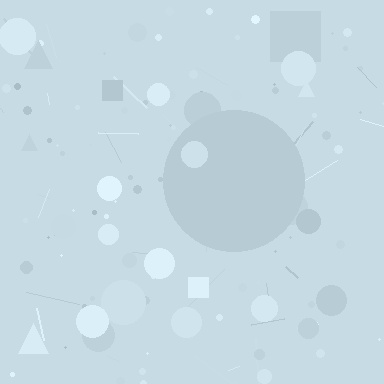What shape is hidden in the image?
A circle is hidden in the image.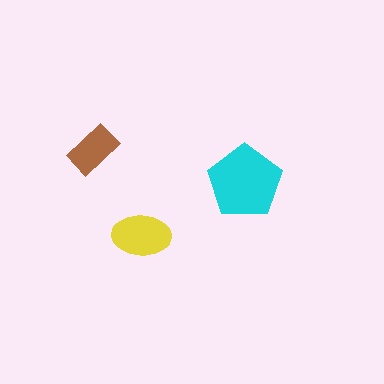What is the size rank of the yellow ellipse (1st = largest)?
2nd.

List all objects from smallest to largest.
The brown rectangle, the yellow ellipse, the cyan pentagon.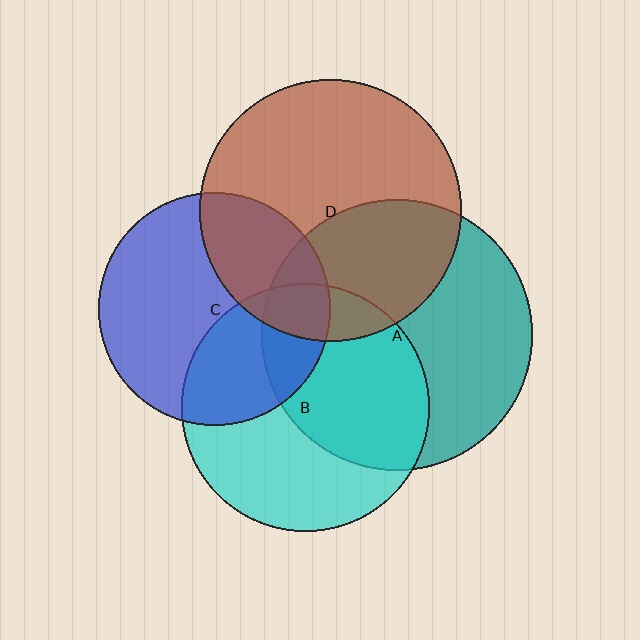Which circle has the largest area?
Circle A (teal).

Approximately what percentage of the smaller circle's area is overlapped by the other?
Approximately 35%.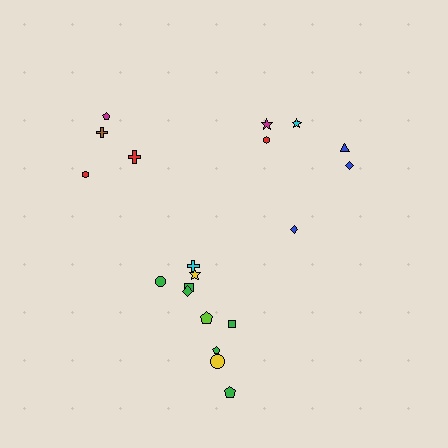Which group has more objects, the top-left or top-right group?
The top-right group.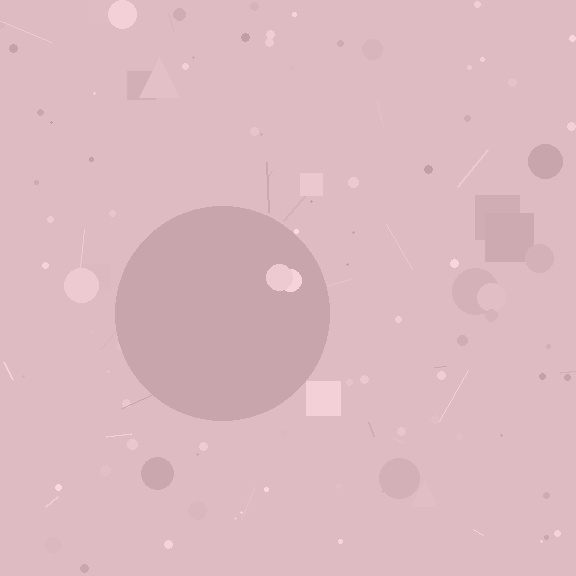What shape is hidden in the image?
A circle is hidden in the image.